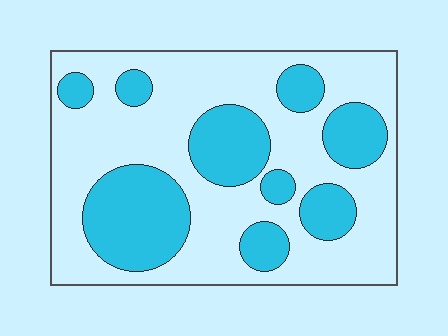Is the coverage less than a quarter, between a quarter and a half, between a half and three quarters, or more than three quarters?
Between a quarter and a half.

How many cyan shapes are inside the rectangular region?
9.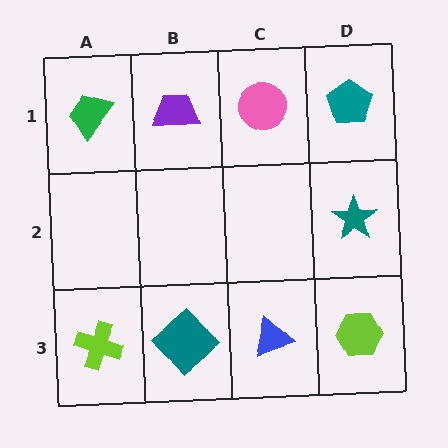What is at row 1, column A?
A green trapezoid.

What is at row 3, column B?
A teal diamond.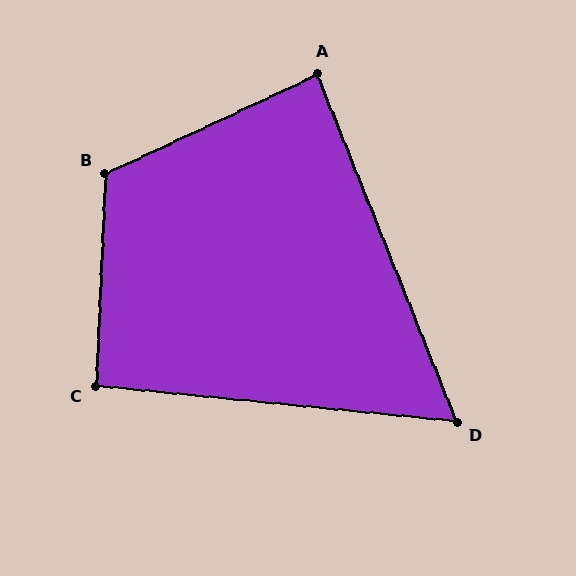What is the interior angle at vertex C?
Approximately 93 degrees (approximately right).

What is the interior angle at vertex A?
Approximately 87 degrees (approximately right).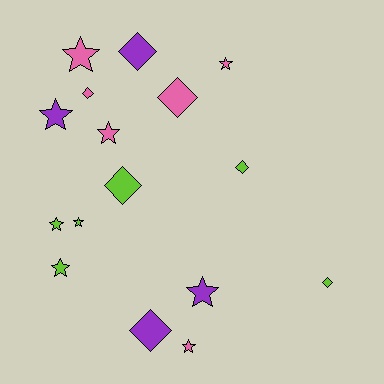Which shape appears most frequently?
Star, with 9 objects.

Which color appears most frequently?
Lime, with 6 objects.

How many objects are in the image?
There are 16 objects.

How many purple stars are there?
There are 2 purple stars.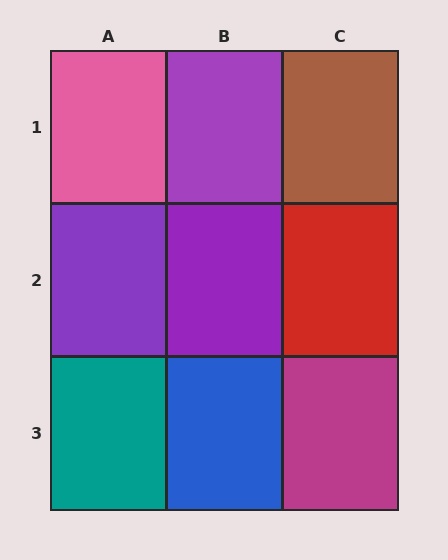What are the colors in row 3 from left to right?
Teal, blue, magenta.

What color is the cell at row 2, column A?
Purple.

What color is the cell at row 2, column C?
Red.